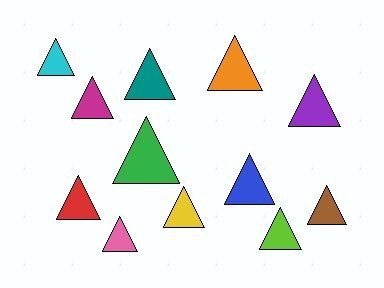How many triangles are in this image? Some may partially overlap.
There are 12 triangles.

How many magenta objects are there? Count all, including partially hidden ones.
There is 1 magenta object.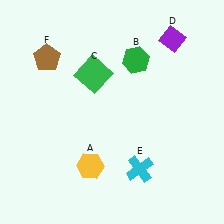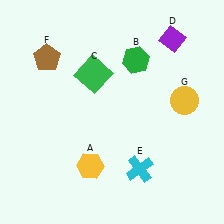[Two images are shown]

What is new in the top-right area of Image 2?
A yellow circle (G) was added in the top-right area of Image 2.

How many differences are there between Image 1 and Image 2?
There is 1 difference between the two images.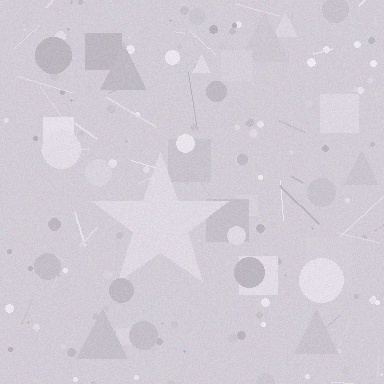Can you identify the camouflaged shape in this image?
The camouflaged shape is a star.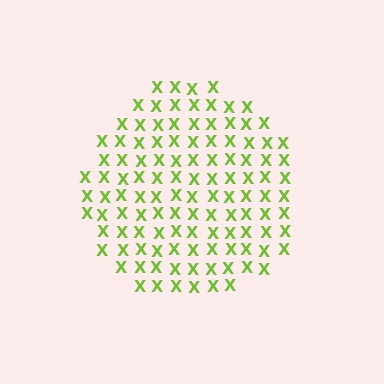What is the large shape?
The large shape is a circle.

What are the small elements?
The small elements are letter X's.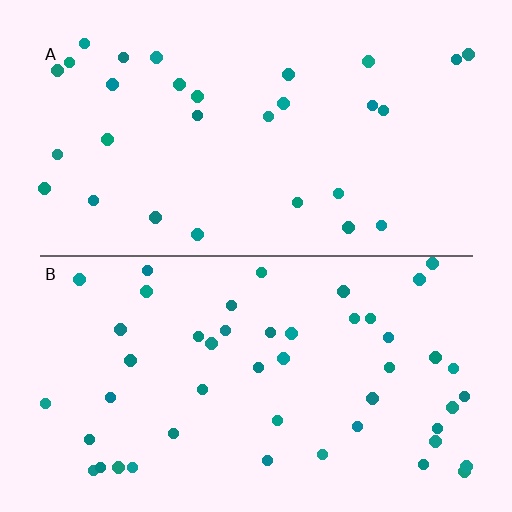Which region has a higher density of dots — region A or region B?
B (the bottom).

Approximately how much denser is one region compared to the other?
Approximately 1.7× — region B over region A.